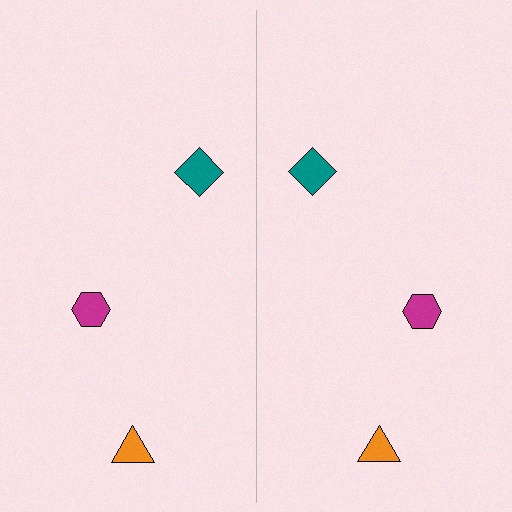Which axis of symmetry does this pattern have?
The pattern has a vertical axis of symmetry running through the center of the image.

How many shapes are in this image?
There are 6 shapes in this image.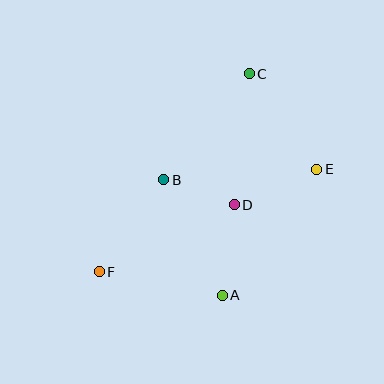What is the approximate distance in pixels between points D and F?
The distance between D and F is approximately 151 pixels.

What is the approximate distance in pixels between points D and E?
The distance between D and E is approximately 90 pixels.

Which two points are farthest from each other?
Points C and F are farthest from each other.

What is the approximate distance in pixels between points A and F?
The distance between A and F is approximately 125 pixels.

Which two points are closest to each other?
Points B and D are closest to each other.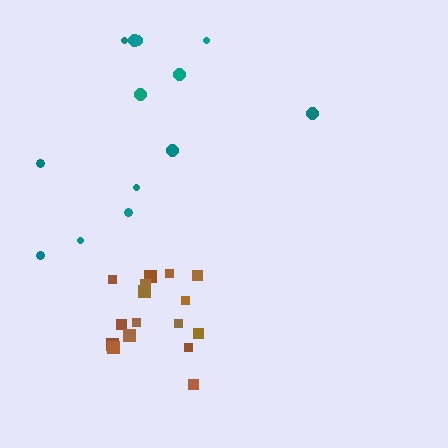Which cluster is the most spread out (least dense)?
Teal.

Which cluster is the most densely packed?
Brown.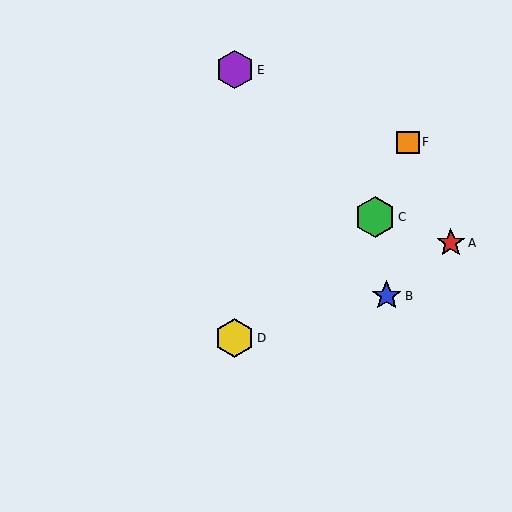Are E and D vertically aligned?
Yes, both are at x≈235.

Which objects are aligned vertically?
Objects D, E are aligned vertically.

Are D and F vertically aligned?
No, D is at x≈235 and F is at x≈408.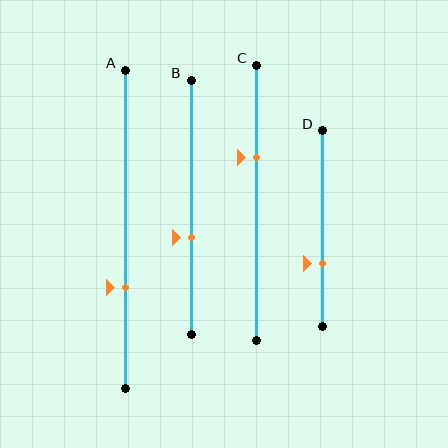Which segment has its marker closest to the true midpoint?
Segment B has its marker closest to the true midpoint.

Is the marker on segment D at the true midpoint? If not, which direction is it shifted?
No, the marker on segment D is shifted downward by about 18% of the segment length.